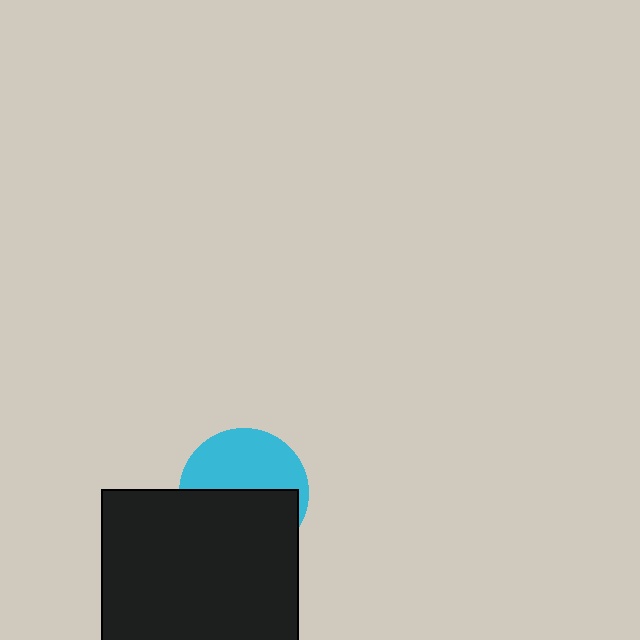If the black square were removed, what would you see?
You would see the complete cyan circle.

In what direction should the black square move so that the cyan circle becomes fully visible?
The black square should move down. That is the shortest direction to clear the overlap and leave the cyan circle fully visible.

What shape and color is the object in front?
The object in front is a black square.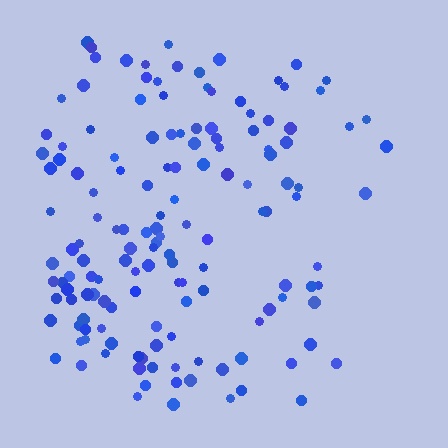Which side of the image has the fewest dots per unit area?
The right.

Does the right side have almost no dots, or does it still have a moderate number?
Still a moderate number, just noticeably fewer than the left.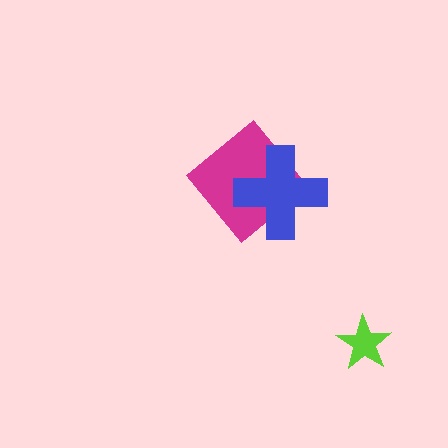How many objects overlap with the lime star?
0 objects overlap with the lime star.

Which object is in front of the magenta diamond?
The blue cross is in front of the magenta diamond.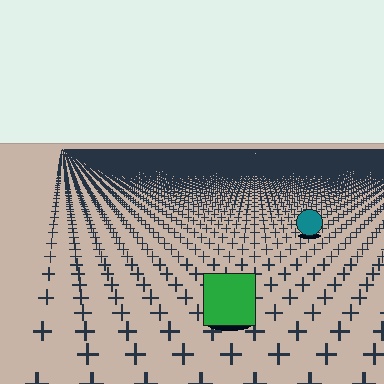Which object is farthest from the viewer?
The teal circle is farthest from the viewer. It appears smaller and the ground texture around it is denser.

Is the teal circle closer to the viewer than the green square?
No. The green square is closer — you can tell from the texture gradient: the ground texture is coarser near it.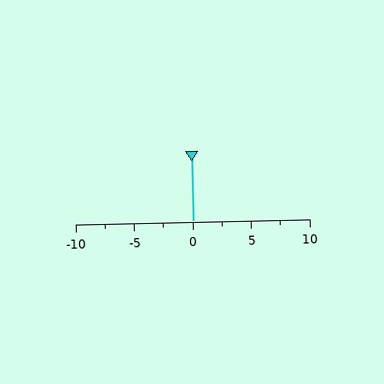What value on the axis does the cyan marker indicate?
The marker indicates approximately 0.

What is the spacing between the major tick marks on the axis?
The major ticks are spaced 5 apart.